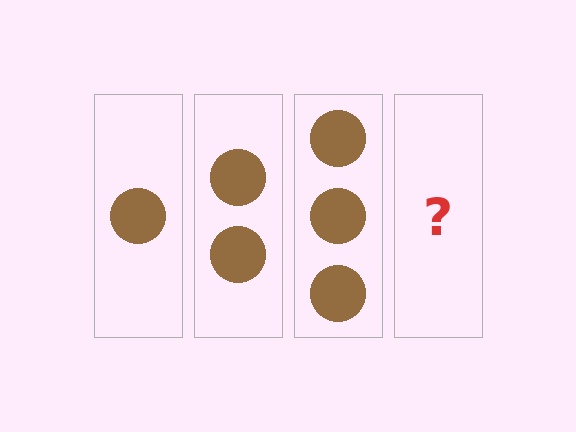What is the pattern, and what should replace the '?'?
The pattern is that each step adds one more circle. The '?' should be 4 circles.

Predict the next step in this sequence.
The next step is 4 circles.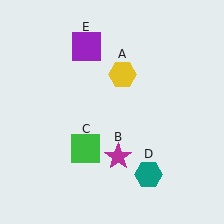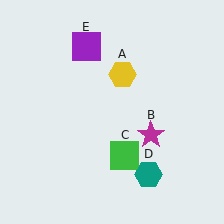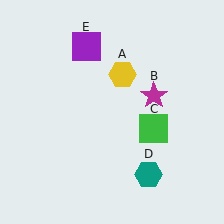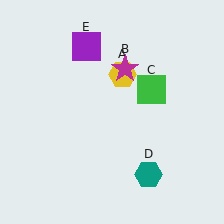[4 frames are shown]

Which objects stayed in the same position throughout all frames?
Yellow hexagon (object A) and teal hexagon (object D) and purple square (object E) remained stationary.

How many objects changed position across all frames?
2 objects changed position: magenta star (object B), green square (object C).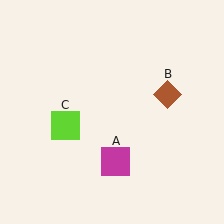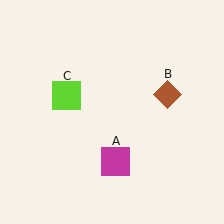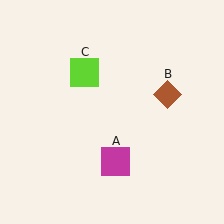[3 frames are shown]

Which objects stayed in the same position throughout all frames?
Magenta square (object A) and brown diamond (object B) remained stationary.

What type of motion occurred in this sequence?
The lime square (object C) rotated clockwise around the center of the scene.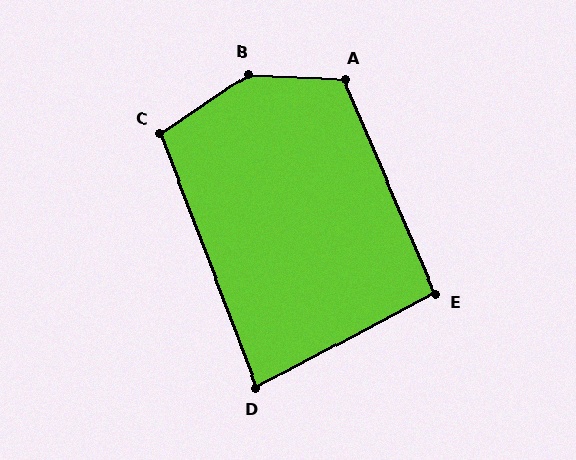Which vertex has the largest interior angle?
B, at approximately 143 degrees.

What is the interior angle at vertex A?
Approximately 116 degrees (obtuse).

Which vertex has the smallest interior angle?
D, at approximately 83 degrees.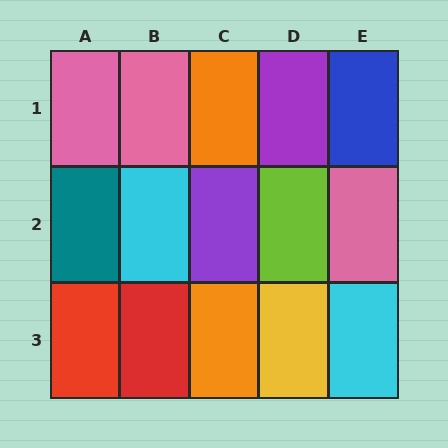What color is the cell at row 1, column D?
Purple.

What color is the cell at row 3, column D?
Yellow.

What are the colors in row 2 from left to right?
Teal, cyan, purple, lime, pink.